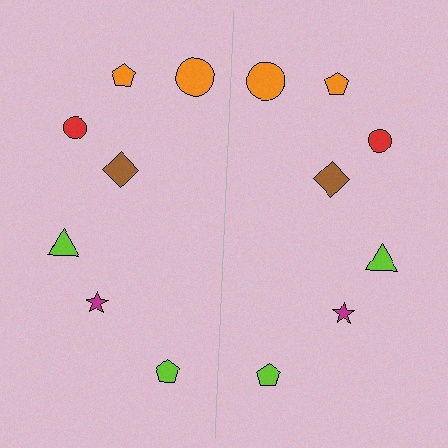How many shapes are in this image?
There are 14 shapes in this image.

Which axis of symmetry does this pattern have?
The pattern has a vertical axis of symmetry running through the center of the image.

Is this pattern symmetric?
Yes, this pattern has bilateral (reflection) symmetry.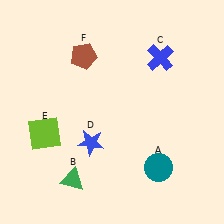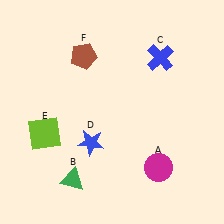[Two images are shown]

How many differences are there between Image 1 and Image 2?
There is 1 difference between the two images.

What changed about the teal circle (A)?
In Image 1, A is teal. In Image 2, it changed to magenta.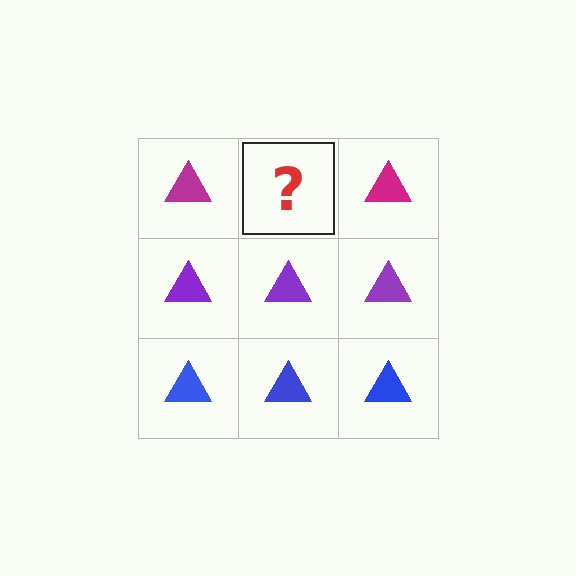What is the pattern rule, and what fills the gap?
The rule is that each row has a consistent color. The gap should be filled with a magenta triangle.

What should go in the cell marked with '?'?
The missing cell should contain a magenta triangle.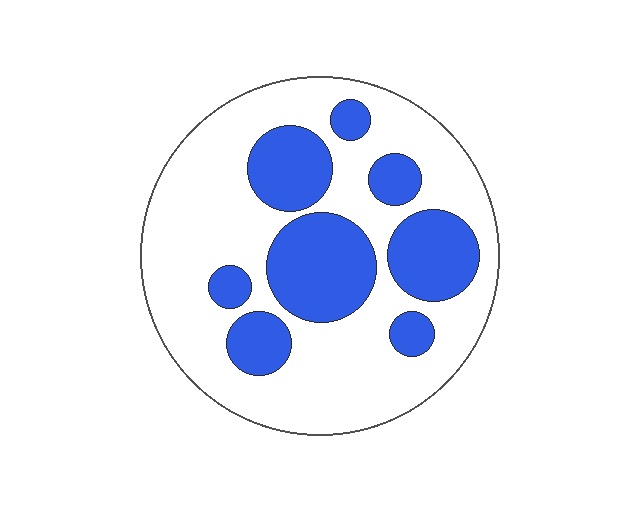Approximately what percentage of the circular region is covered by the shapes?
Approximately 30%.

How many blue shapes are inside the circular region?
8.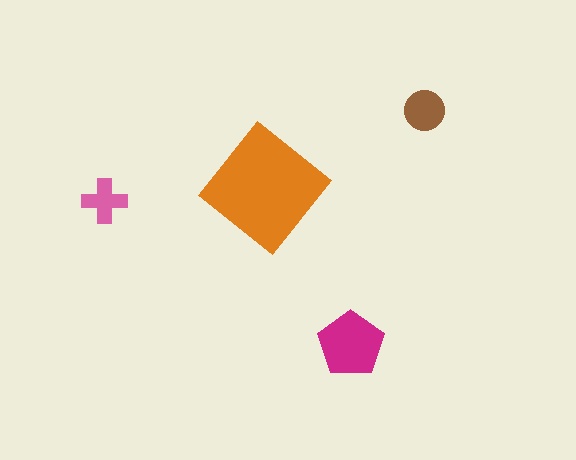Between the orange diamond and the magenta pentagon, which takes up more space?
The orange diamond.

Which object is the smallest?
The pink cross.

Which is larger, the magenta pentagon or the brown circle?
The magenta pentagon.